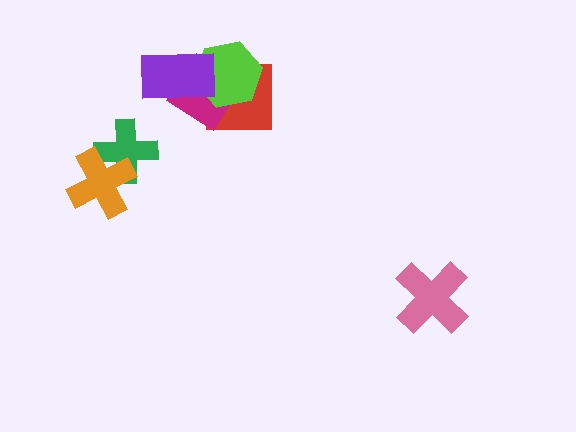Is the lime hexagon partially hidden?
Yes, it is partially covered by another shape.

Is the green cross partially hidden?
Yes, it is partially covered by another shape.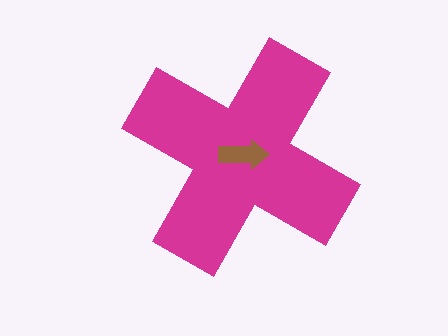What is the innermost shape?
The brown arrow.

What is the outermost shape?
The magenta cross.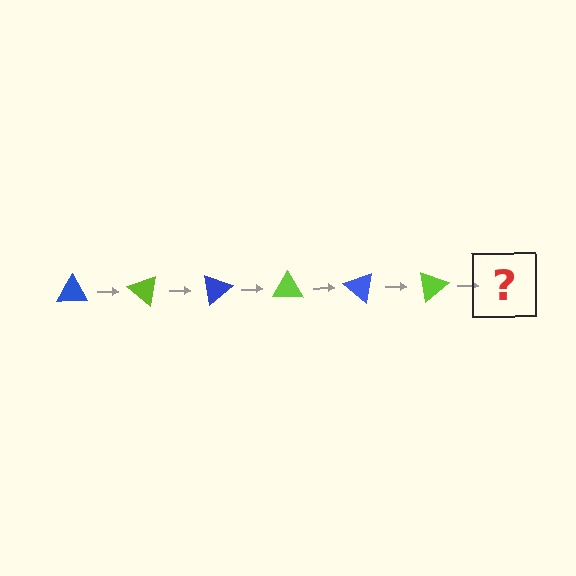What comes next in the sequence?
The next element should be a blue triangle, rotated 240 degrees from the start.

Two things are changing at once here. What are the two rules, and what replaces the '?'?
The two rules are that it rotates 40 degrees each step and the color cycles through blue and lime. The '?' should be a blue triangle, rotated 240 degrees from the start.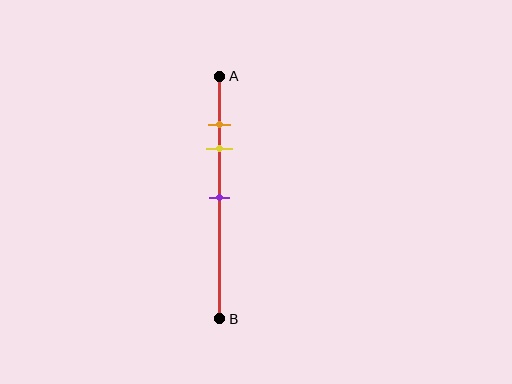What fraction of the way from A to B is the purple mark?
The purple mark is approximately 50% (0.5) of the way from A to B.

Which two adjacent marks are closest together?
The orange and yellow marks are the closest adjacent pair.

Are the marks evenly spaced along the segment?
No, the marks are not evenly spaced.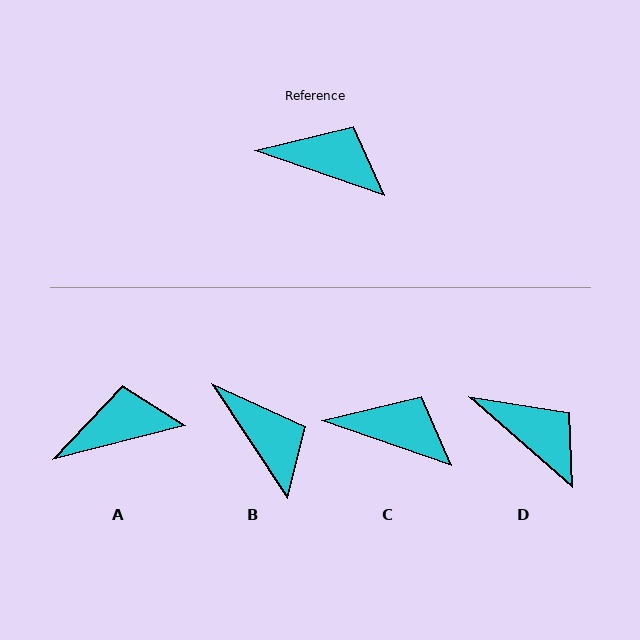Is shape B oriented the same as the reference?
No, it is off by about 38 degrees.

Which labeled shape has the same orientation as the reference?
C.